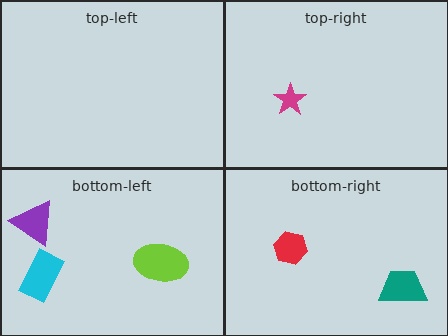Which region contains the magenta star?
The top-right region.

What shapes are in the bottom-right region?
The red hexagon, the teal trapezoid.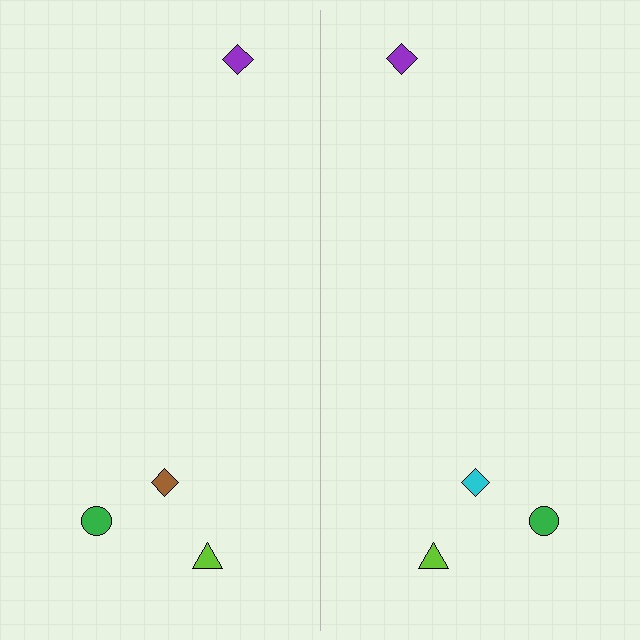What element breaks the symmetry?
The cyan diamond on the right side breaks the symmetry — its mirror counterpart is brown.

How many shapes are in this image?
There are 8 shapes in this image.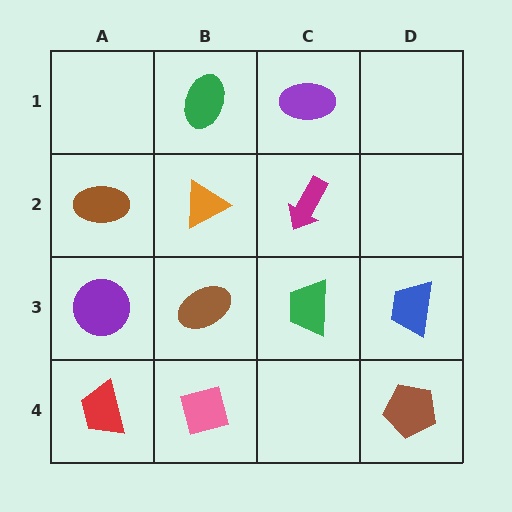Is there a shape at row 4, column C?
No, that cell is empty.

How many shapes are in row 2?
3 shapes.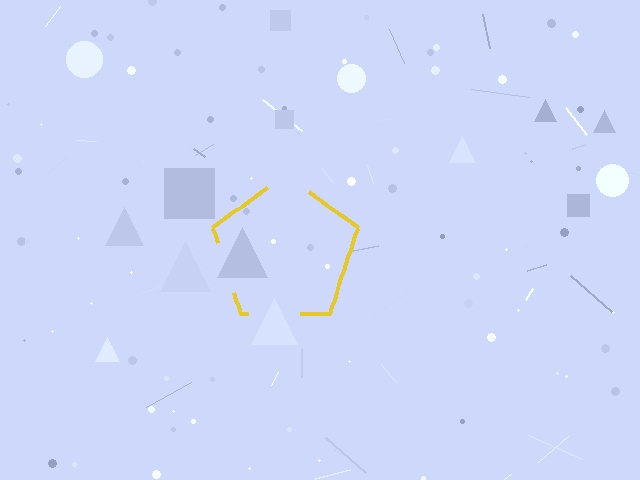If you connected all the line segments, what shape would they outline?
They would outline a pentagon.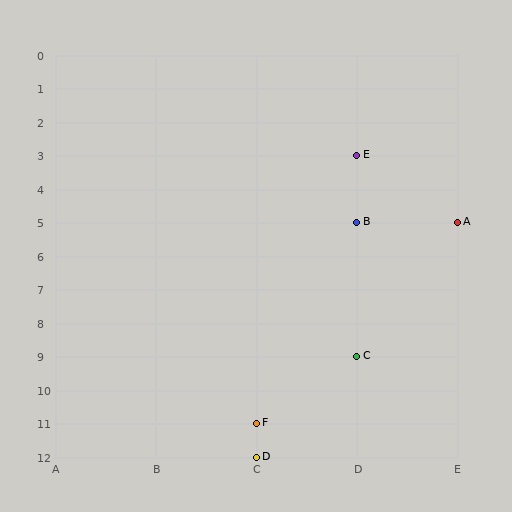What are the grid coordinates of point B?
Point B is at grid coordinates (D, 5).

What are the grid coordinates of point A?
Point A is at grid coordinates (E, 5).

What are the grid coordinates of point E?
Point E is at grid coordinates (D, 3).